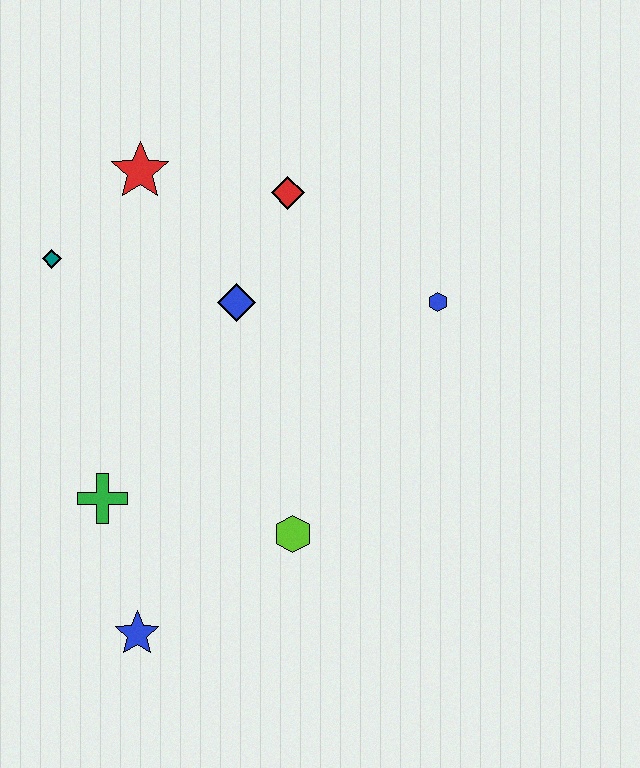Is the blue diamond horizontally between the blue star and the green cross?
No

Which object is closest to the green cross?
The blue star is closest to the green cross.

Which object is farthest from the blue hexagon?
The blue star is farthest from the blue hexagon.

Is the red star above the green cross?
Yes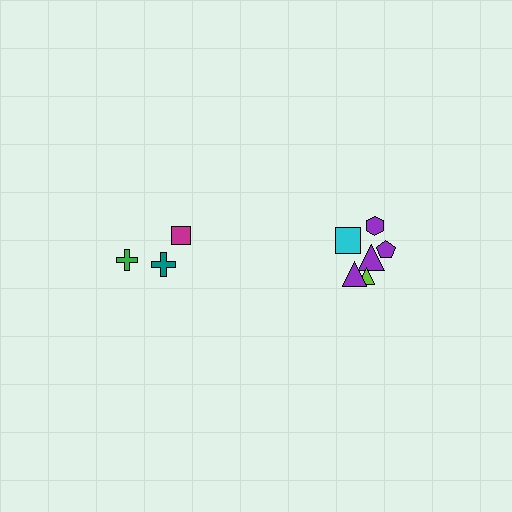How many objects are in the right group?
There are 6 objects.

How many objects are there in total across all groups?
There are 9 objects.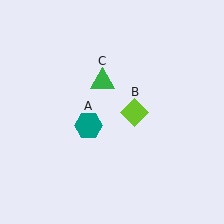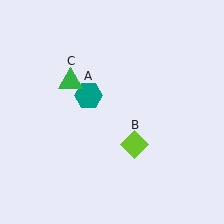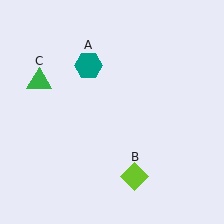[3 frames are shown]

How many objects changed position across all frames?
3 objects changed position: teal hexagon (object A), lime diamond (object B), green triangle (object C).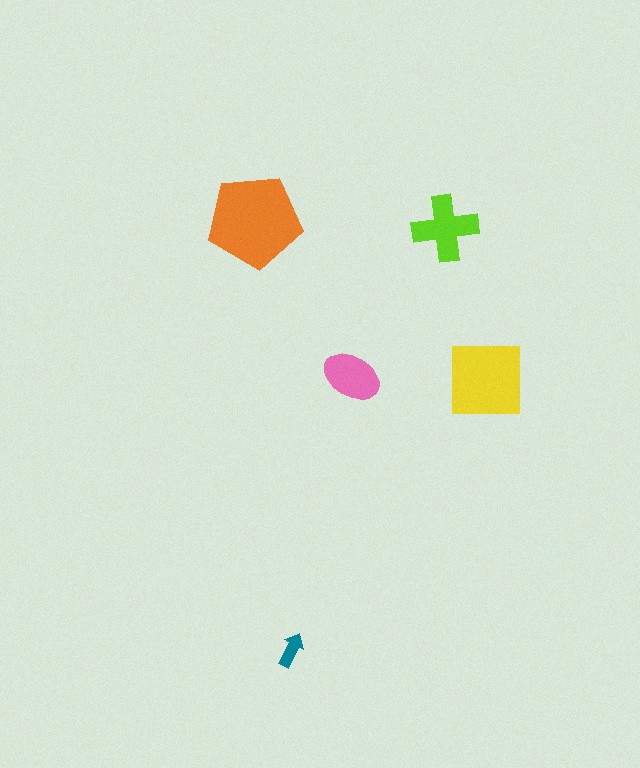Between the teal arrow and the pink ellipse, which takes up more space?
The pink ellipse.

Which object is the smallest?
The teal arrow.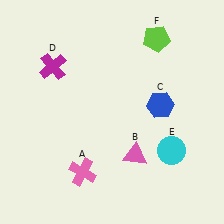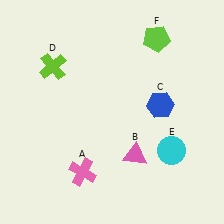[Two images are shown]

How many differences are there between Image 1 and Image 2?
There is 1 difference between the two images.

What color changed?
The cross (D) changed from magenta in Image 1 to lime in Image 2.